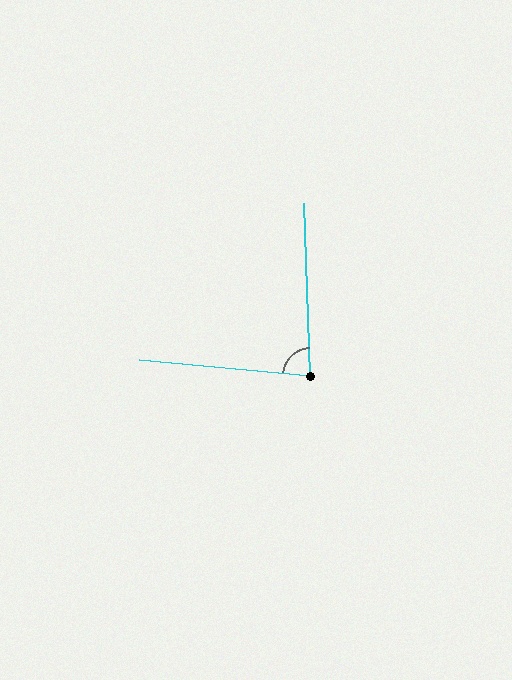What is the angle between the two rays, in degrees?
Approximately 83 degrees.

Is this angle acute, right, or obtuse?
It is acute.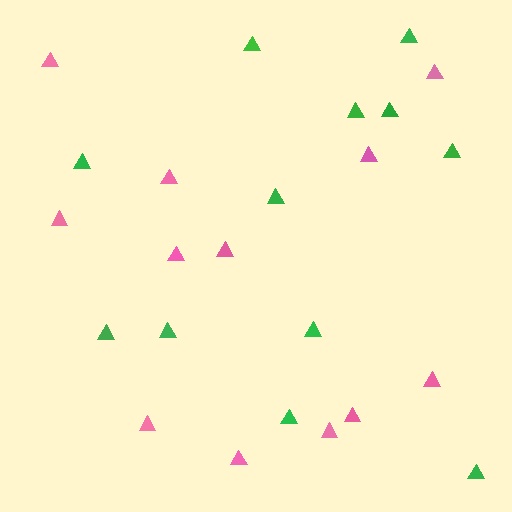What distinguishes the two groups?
There are 2 groups: one group of green triangles (12) and one group of pink triangles (12).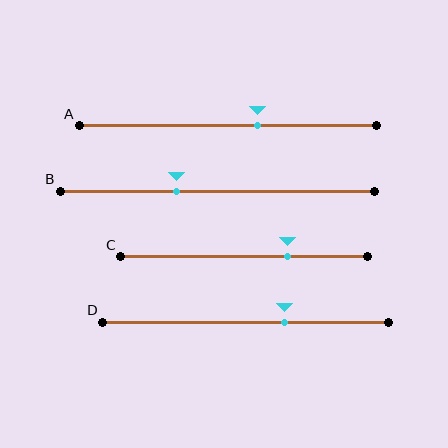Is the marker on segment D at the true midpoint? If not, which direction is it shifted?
No, the marker on segment D is shifted to the right by about 14% of the segment length.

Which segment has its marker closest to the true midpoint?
Segment A has its marker closest to the true midpoint.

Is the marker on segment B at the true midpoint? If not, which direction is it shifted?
No, the marker on segment B is shifted to the left by about 13% of the segment length.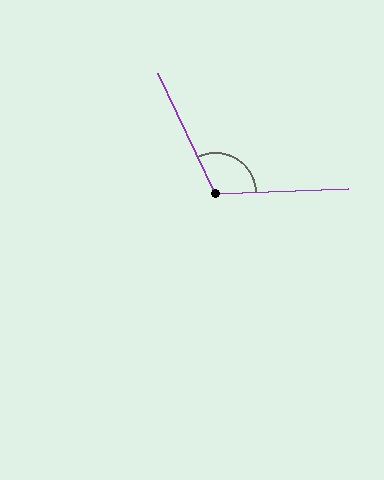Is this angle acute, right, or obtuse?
It is obtuse.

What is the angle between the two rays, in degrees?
Approximately 113 degrees.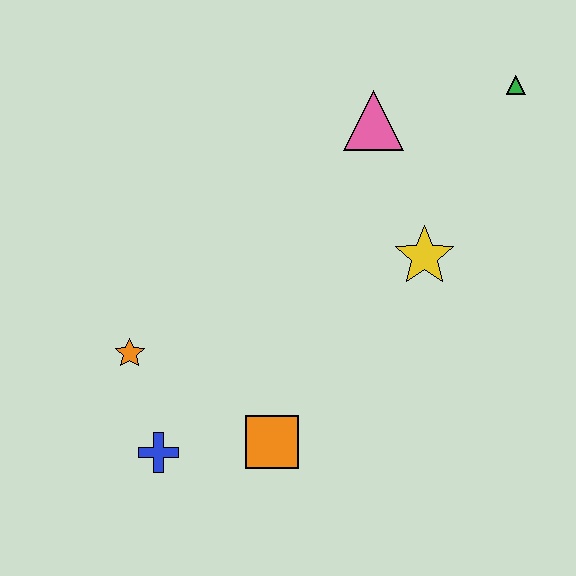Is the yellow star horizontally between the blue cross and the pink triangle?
No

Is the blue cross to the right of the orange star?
Yes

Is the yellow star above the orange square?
Yes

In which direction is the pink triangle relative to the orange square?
The pink triangle is above the orange square.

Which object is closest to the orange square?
The blue cross is closest to the orange square.